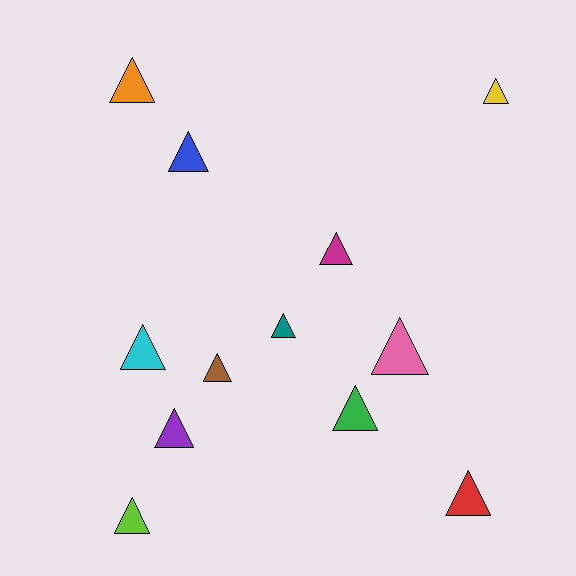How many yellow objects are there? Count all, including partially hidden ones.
There is 1 yellow object.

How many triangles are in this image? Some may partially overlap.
There are 12 triangles.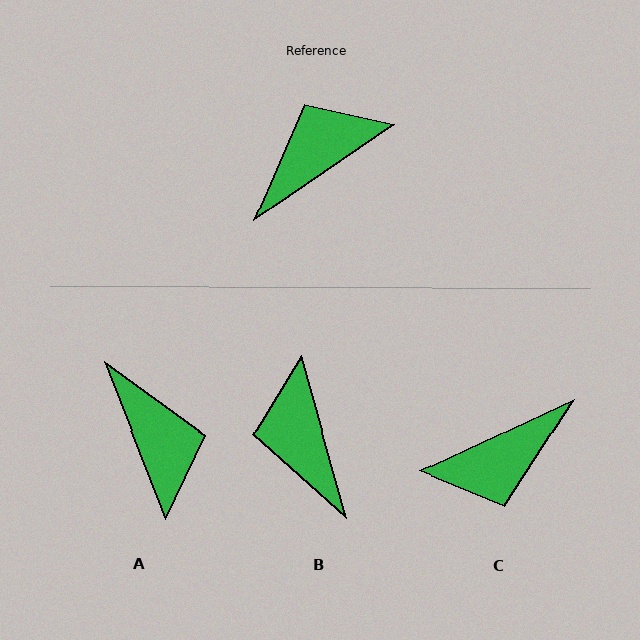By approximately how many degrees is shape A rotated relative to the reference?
Approximately 103 degrees clockwise.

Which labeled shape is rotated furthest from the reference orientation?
C, about 171 degrees away.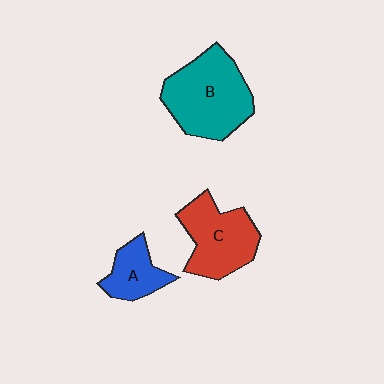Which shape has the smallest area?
Shape A (blue).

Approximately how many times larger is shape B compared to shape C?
Approximately 1.3 times.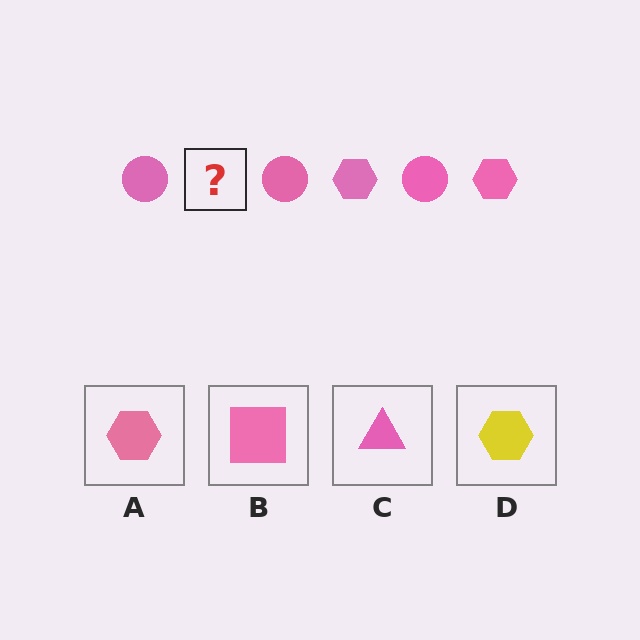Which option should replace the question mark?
Option A.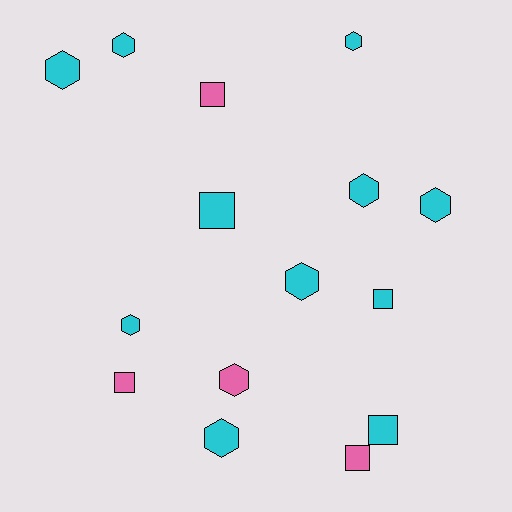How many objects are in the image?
There are 15 objects.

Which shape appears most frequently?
Hexagon, with 9 objects.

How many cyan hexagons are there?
There are 8 cyan hexagons.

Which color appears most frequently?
Cyan, with 11 objects.